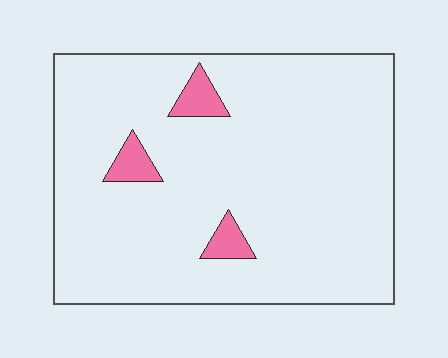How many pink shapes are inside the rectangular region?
3.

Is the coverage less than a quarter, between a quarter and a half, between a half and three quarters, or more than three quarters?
Less than a quarter.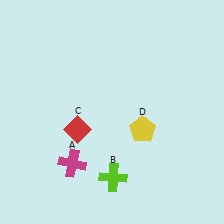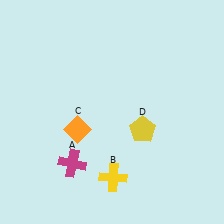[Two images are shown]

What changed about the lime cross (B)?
In Image 1, B is lime. In Image 2, it changed to yellow.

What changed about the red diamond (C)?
In Image 1, C is red. In Image 2, it changed to orange.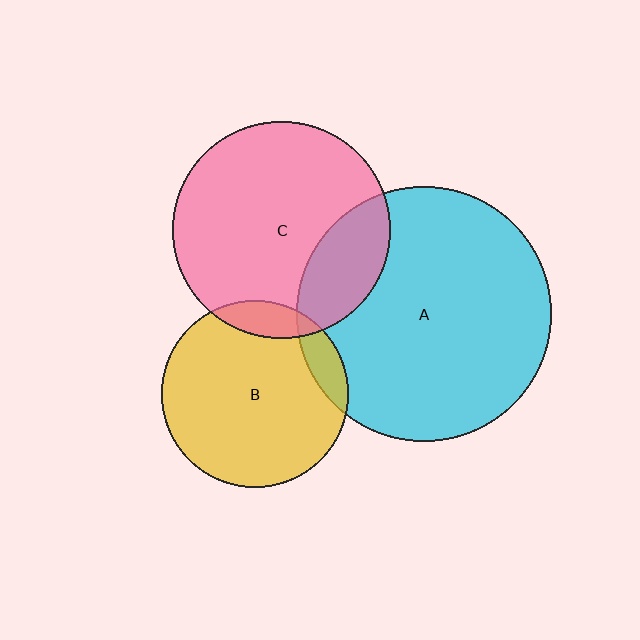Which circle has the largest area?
Circle A (cyan).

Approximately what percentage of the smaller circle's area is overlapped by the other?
Approximately 10%.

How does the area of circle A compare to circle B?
Approximately 1.9 times.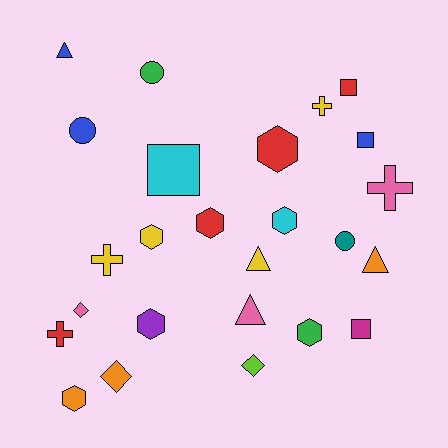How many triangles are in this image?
There are 4 triangles.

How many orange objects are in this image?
There are 3 orange objects.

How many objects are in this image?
There are 25 objects.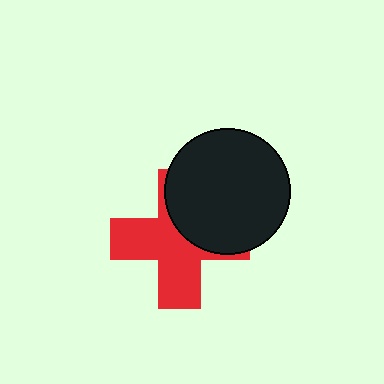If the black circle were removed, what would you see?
You would see the complete red cross.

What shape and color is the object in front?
The object in front is a black circle.